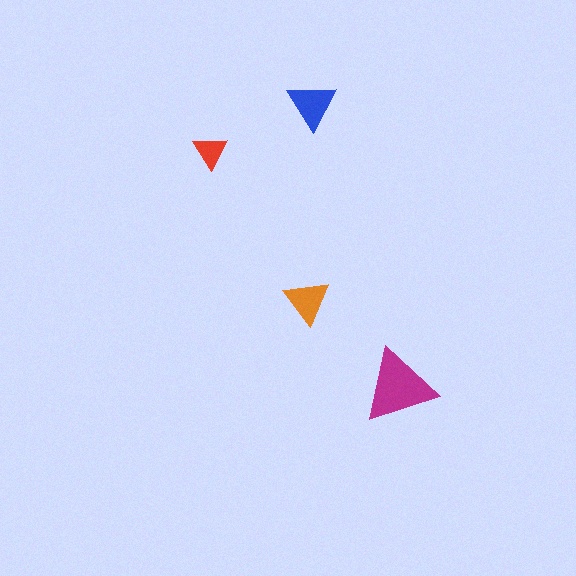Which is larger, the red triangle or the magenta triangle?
The magenta one.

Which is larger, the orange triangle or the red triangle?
The orange one.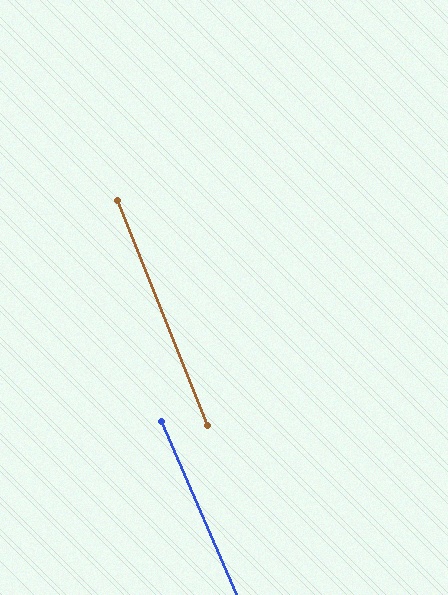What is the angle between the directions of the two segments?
Approximately 1 degree.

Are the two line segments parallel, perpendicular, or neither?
Parallel — their directions differ by only 1.5°.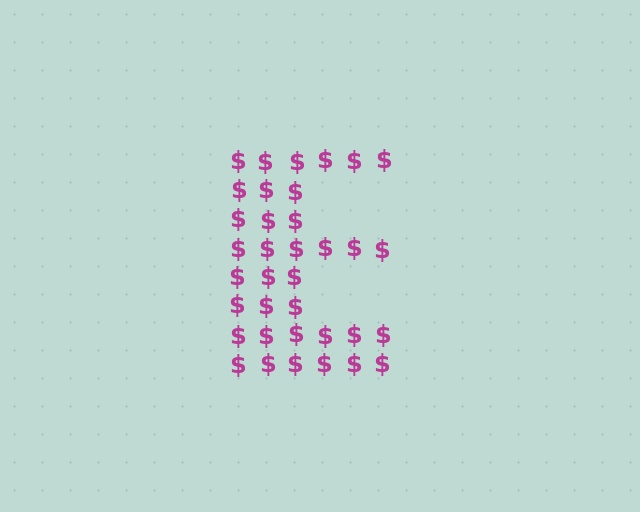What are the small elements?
The small elements are dollar signs.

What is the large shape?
The large shape is the letter E.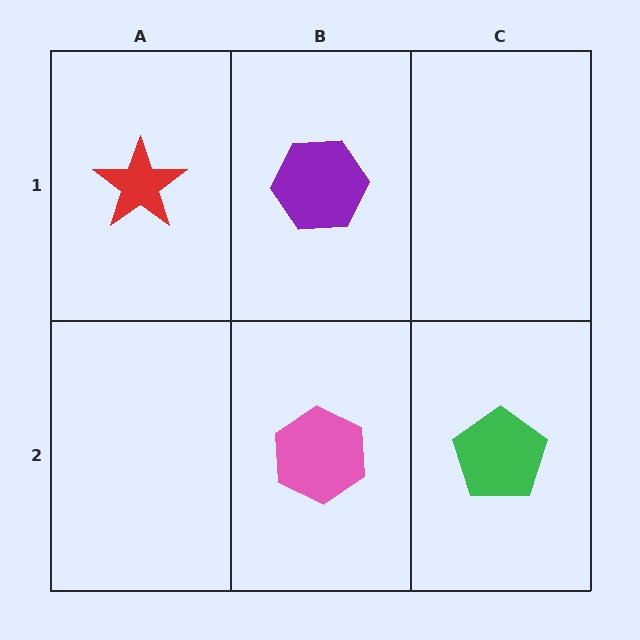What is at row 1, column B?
A purple hexagon.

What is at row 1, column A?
A red star.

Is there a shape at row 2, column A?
No, that cell is empty.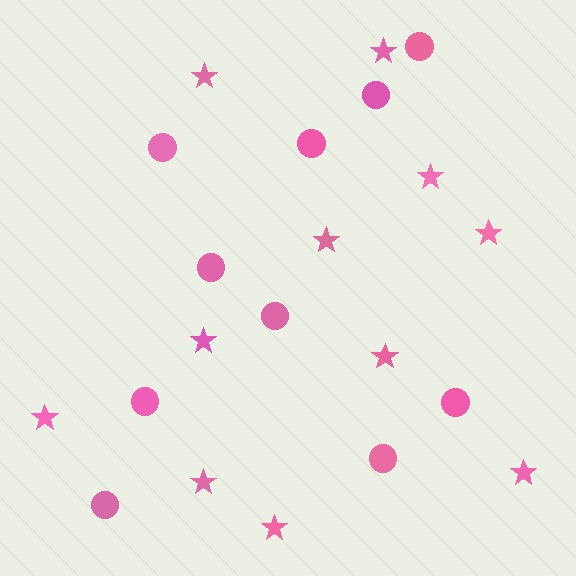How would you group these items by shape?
There are 2 groups: one group of circles (10) and one group of stars (11).